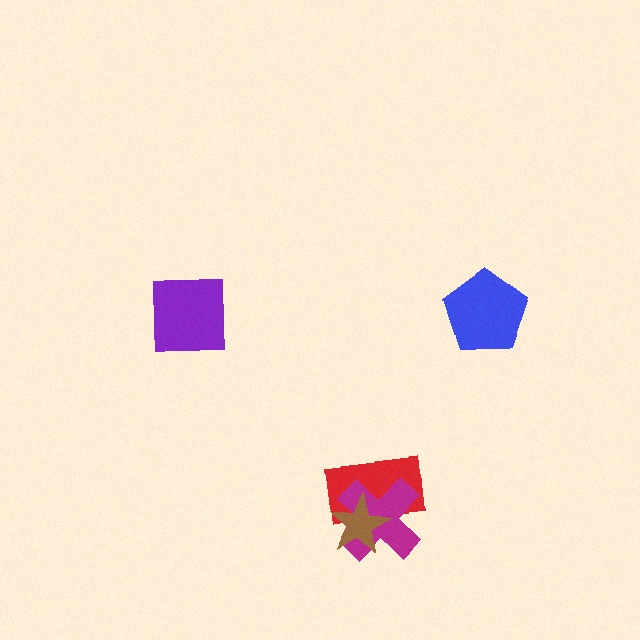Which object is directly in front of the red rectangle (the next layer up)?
The magenta cross is directly in front of the red rectangle.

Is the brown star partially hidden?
No, no other shape covers it.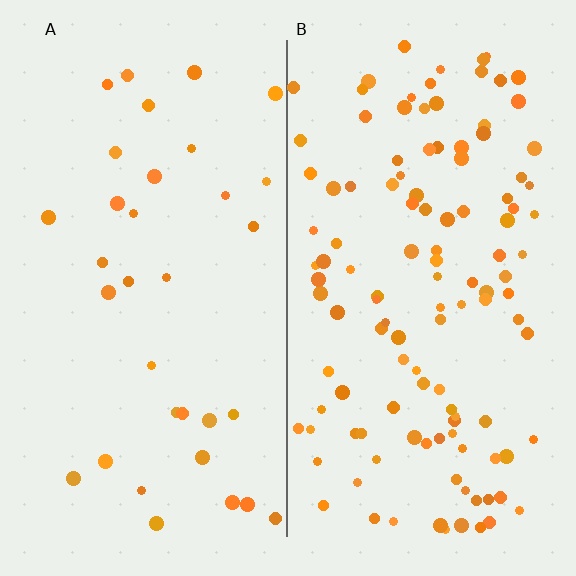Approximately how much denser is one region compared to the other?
Approximately 3.5× — region B over region A.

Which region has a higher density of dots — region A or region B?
B (the right).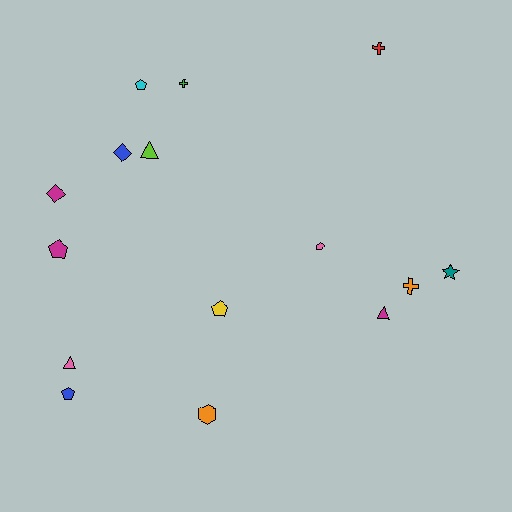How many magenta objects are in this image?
There are 3 magenta objects.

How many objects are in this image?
There are 15 objects.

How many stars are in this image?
There is 1 star.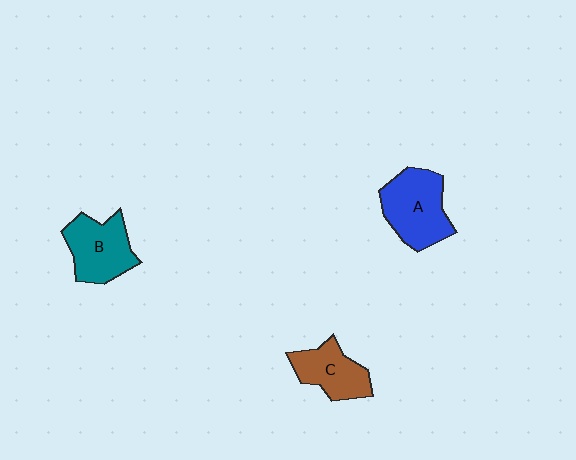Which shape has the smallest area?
Shape C (brown).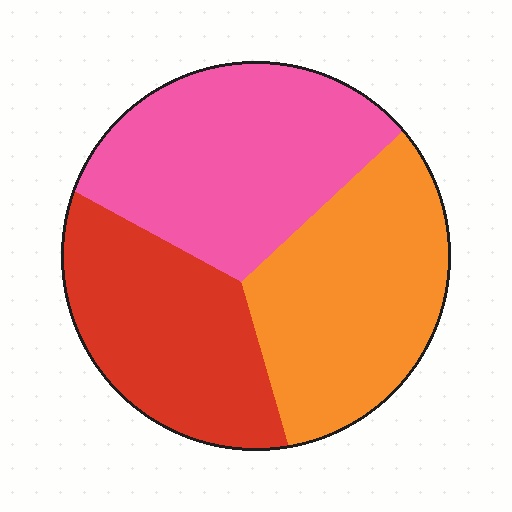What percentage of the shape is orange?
Orange takes up between a quarter and a half of the shape.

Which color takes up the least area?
Red, at roughly 30%.